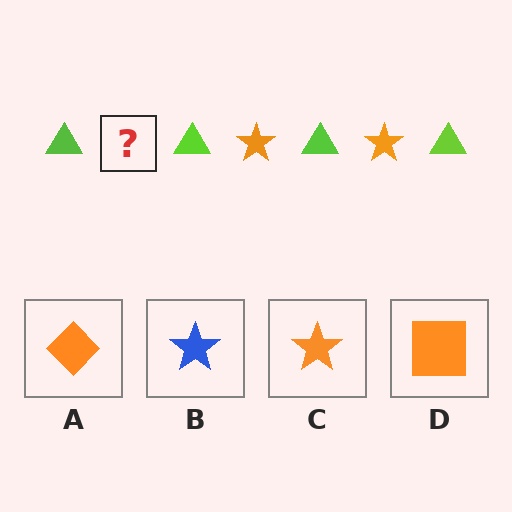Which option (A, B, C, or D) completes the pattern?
C.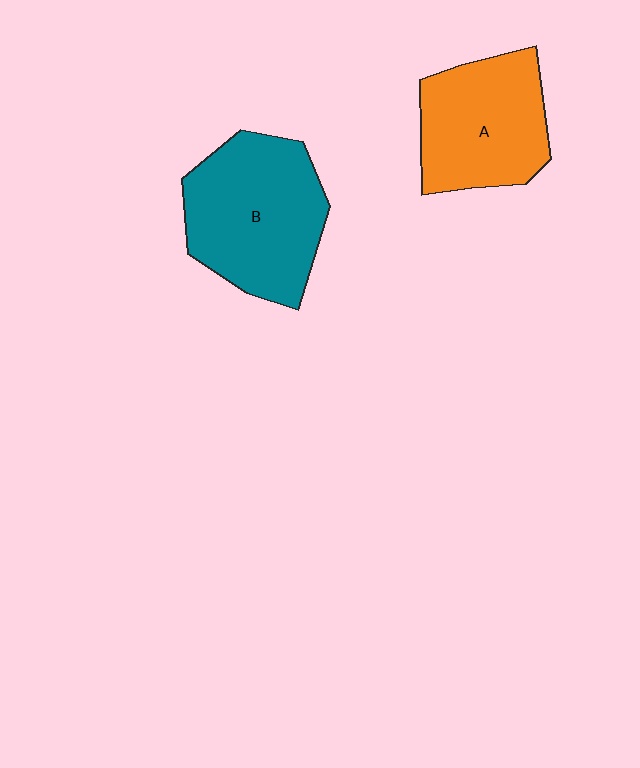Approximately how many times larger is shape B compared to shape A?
Approximately 1.2 times.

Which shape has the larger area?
Shape B (teal).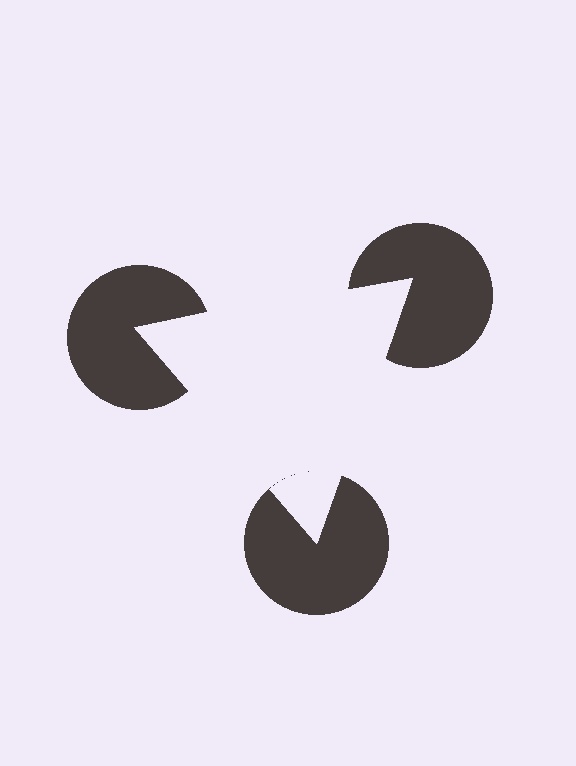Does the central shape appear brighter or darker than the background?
It typically appears slightly brighter than the background, even though no actual brightness change is drawn.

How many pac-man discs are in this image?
There are 3 — one at each vertex of the illusory triangle.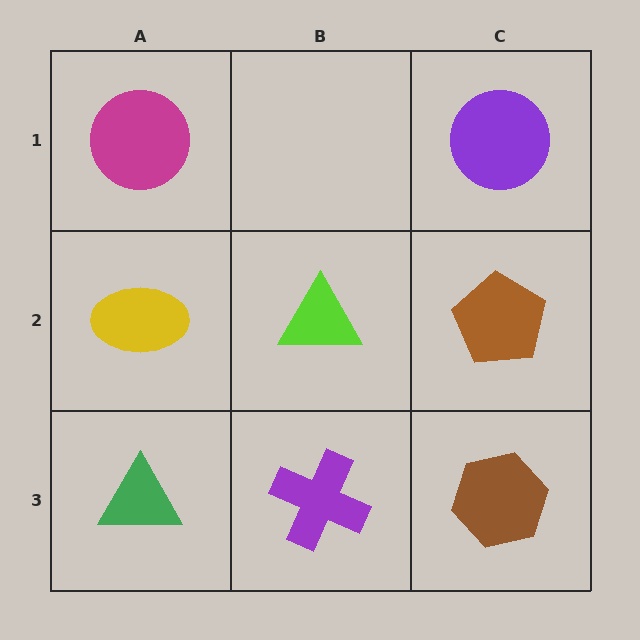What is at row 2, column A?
A yellow ellipse.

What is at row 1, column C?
A purple circle.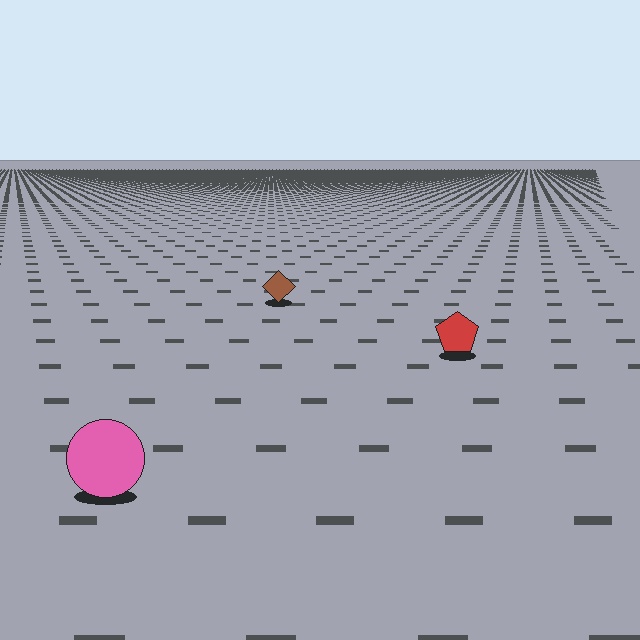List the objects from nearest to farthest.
From nearest to farthest: the pink circle, the red pentagon, the brown diamond.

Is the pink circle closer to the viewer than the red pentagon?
Yes. The pink circle is closer — you can tell from the texture gradient: the ground texture is coarser near it.